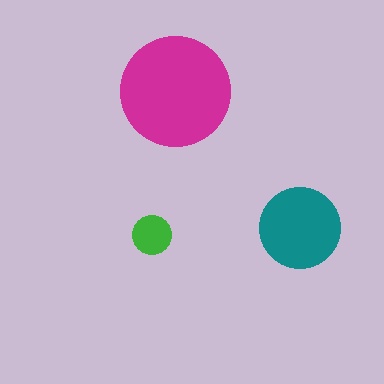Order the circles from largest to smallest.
the magenta one, the teal one, the green one.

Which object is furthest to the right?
The teal circle is rightmost.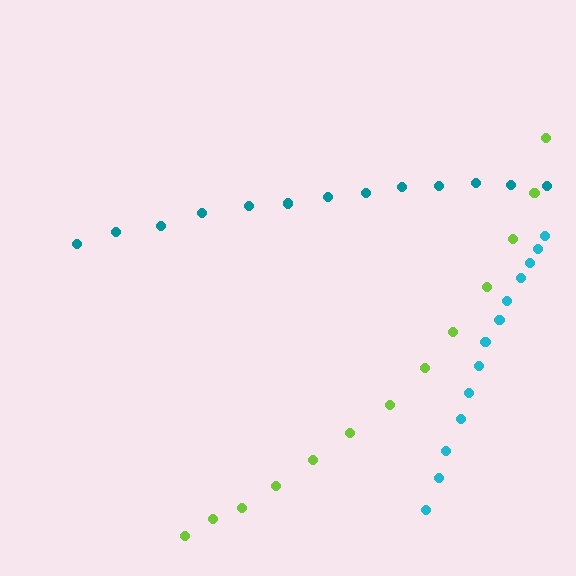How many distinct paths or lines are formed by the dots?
There are 3 distinct paths.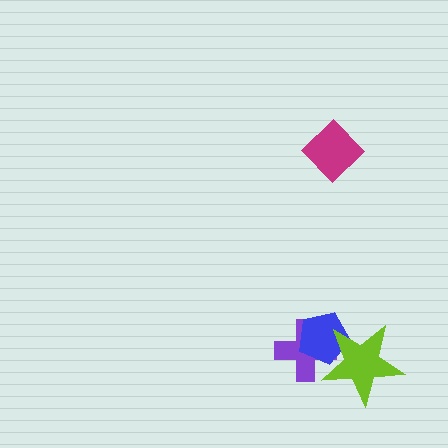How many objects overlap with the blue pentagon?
2 objects overlap with the blue pentagon.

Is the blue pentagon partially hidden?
Yes, it is partially covered by another shape.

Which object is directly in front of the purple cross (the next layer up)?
The blue pentagon is directly in front of the purple cross.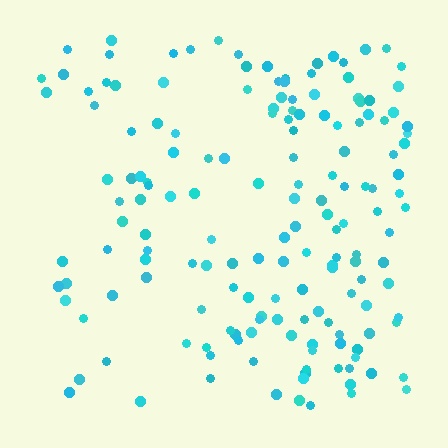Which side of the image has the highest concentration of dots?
The right.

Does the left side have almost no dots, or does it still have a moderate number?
Still a moderate number, just noticeably fewer than the right.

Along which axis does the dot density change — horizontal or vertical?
Horizontal.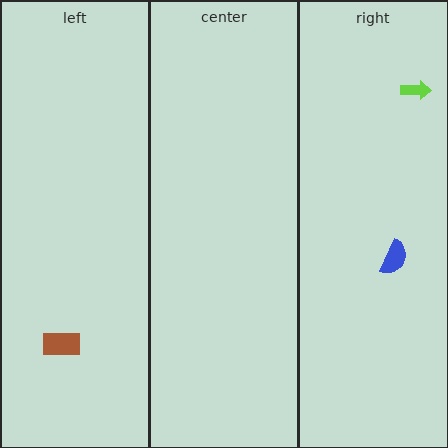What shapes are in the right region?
The blue semicircle, the lime arrow.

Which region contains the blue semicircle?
The right region.